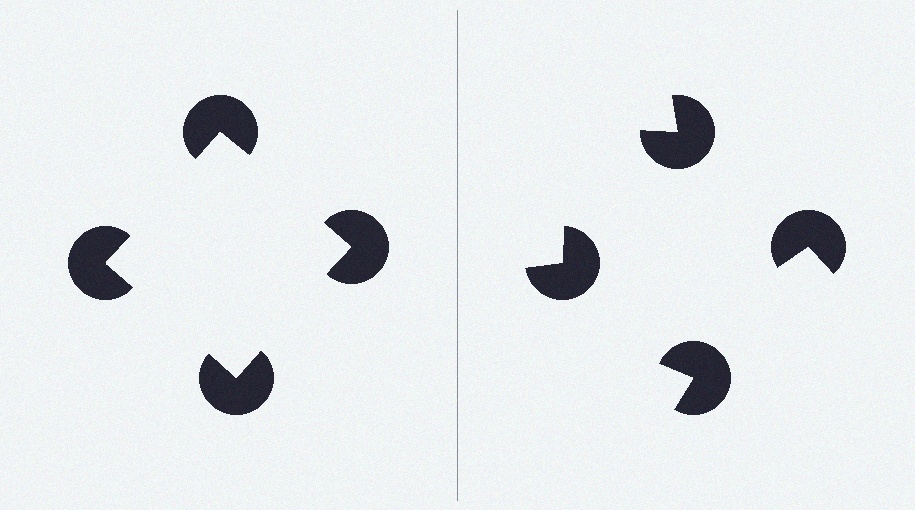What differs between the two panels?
The pac-man discs are positioned identically on both sides; only the wedge orientations differ. On the left they align to a square; on the right they are misaligned.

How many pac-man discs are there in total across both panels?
8 — 4 on each side.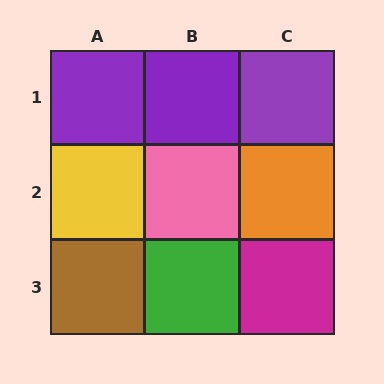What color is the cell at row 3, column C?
Magenta.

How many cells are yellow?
1 cell is yellow.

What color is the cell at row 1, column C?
Purple.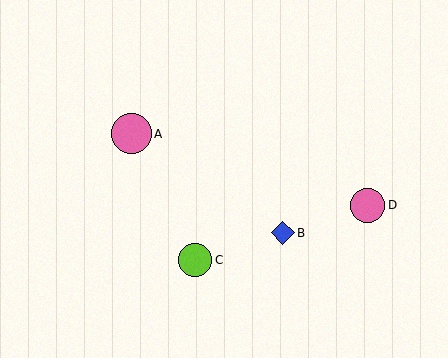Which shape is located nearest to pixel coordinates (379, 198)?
The pink circle (labeled D) at (368, 205) is nearest to that location.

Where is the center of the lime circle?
The center of the lime circle is at (195, 260).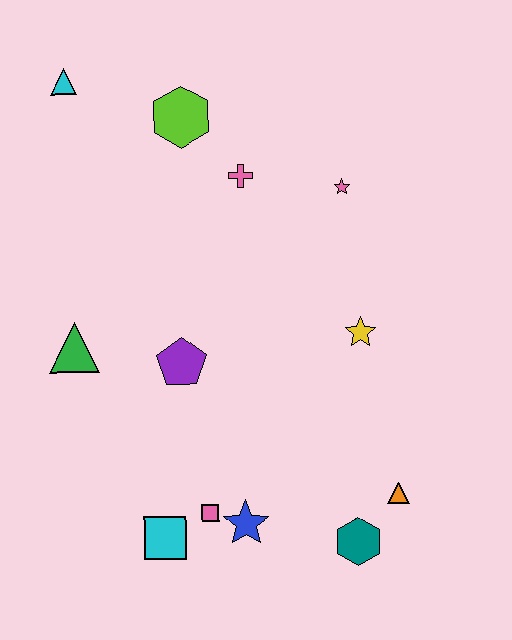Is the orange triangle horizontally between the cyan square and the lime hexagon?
No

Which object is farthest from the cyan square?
The cyan triangle is farthest from the cyan square.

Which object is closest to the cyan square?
The pink square is closest to the cyan square.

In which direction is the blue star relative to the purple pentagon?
The blue star is below the purple pentagon.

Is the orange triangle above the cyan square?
Yes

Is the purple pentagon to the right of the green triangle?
Yes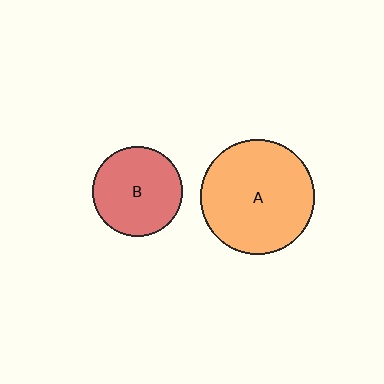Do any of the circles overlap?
No, none of the circles overlap.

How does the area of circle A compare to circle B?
Approximately 1.6 times.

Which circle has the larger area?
Circle A (orange).